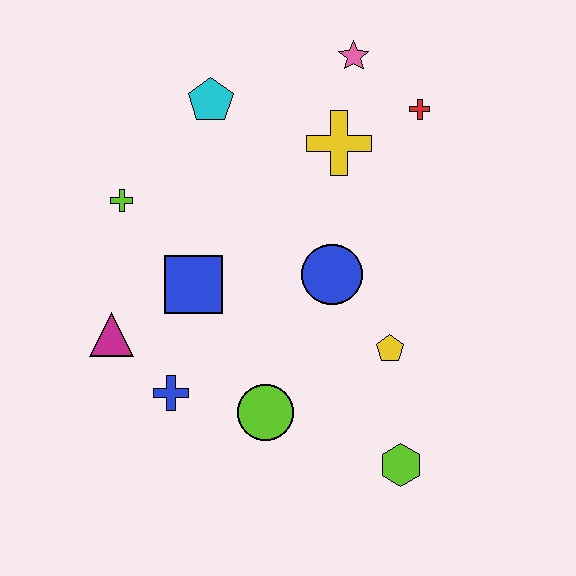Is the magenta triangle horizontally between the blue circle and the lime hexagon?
No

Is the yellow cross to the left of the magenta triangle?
No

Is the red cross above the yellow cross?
Yes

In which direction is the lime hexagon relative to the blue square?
The lime hexagon is to the right of the blue square.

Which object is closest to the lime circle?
The blue cross is closest to the lime circle.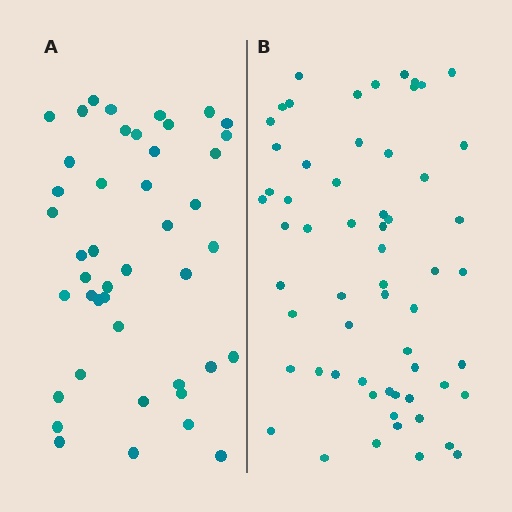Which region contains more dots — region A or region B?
Region B (the right region) has more dots.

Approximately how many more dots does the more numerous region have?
Region B has approximately 15 more dots than region A.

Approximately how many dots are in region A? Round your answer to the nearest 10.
About 40 dots. (The exact count is 44, which rounds to 40.)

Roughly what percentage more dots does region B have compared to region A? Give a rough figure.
About 35% more.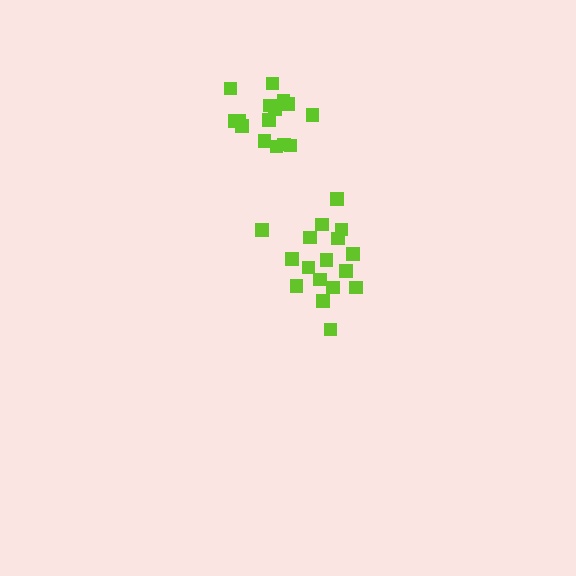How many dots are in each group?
Group 1: 17 dots, Group 2: 15 dots (32 total).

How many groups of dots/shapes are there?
There are 2 groups.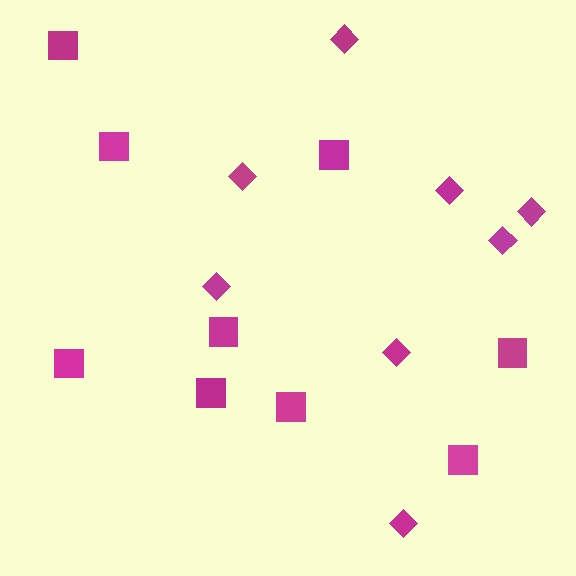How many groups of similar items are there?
There are 2 groups: one group of diamonds (8) and one group of squares (9).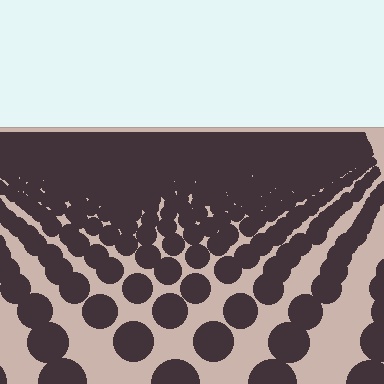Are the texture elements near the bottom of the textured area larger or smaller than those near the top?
Larger. Near the bottom, elements are closer to the viewer and appear at a bigger on-screen size.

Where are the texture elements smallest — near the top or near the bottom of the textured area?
Near the top.